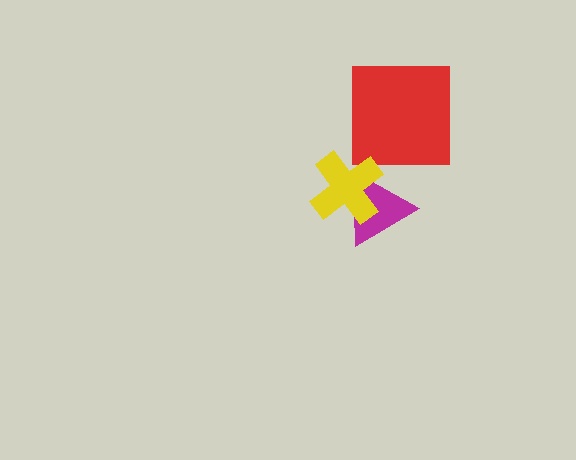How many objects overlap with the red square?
0 objects overlap with the red square.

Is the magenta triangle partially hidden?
Yes, it is partially covered by another shape.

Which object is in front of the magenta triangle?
The yellow cross is in front of the magenta triangle.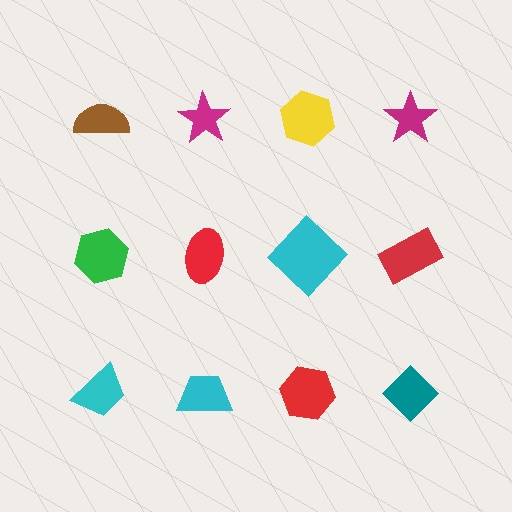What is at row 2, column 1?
A green hexagon.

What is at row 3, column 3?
A red hexagon.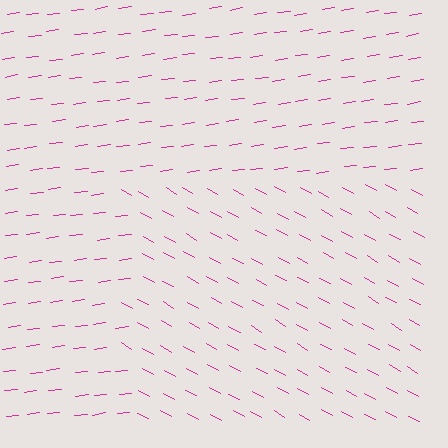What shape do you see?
I see a rectangle.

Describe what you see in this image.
The image is filled with small magenta line segments. A rectangle region in the image has lines oriented differently from the surrounding lines, creating a visible texture boundary.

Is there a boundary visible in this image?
Yes, there is a texture boundary formed by a change in line orientation.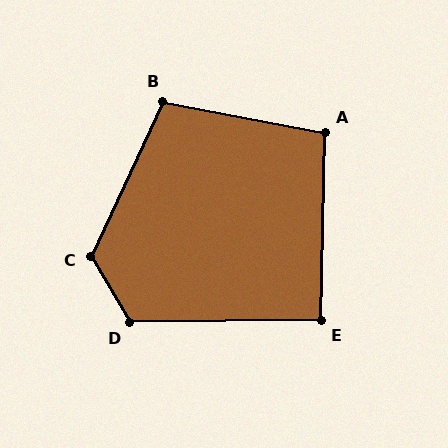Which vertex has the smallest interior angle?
E, at approximately 92 degrees.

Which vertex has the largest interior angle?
C, at approximately 125 degrees.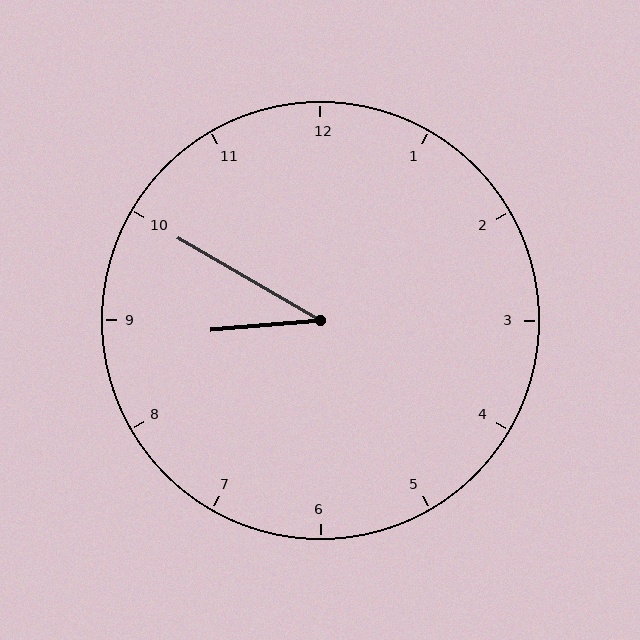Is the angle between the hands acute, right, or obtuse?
It is acute.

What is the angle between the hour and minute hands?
Approximately 35 degrees.